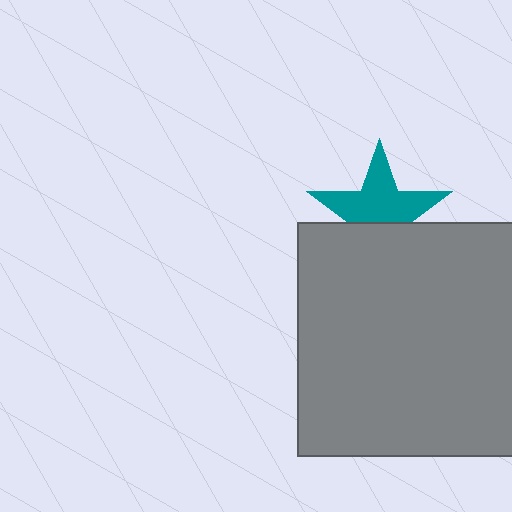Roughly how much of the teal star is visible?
About half of it is visible (roughly 61%).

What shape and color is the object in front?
The object in front is a gray square.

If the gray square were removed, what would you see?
You would see the complete teal star.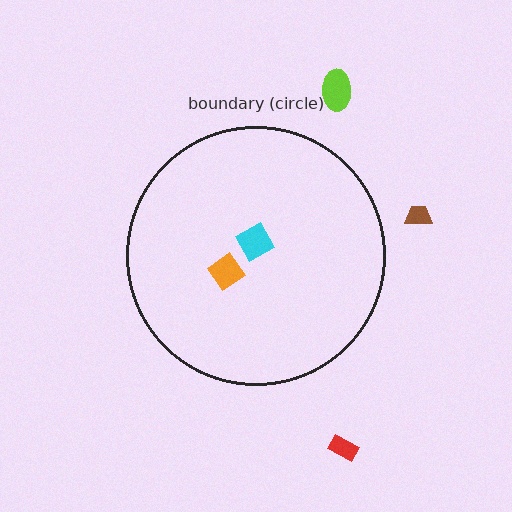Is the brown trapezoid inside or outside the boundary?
Outside.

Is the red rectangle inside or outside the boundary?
Outside.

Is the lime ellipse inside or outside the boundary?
Outside.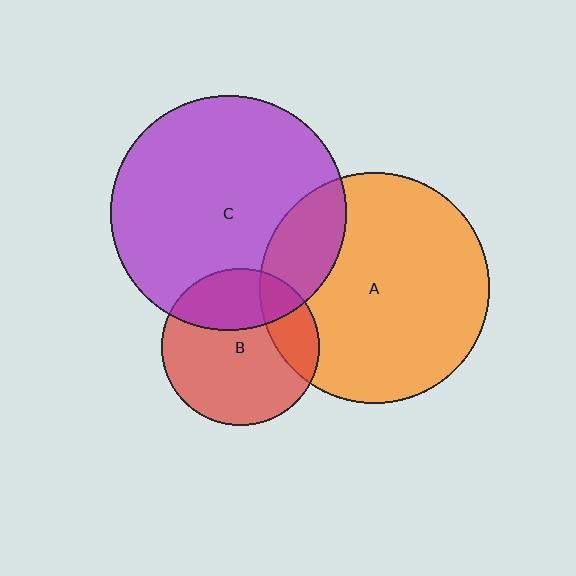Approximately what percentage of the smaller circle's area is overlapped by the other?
Approximately 20%.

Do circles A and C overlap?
Yes.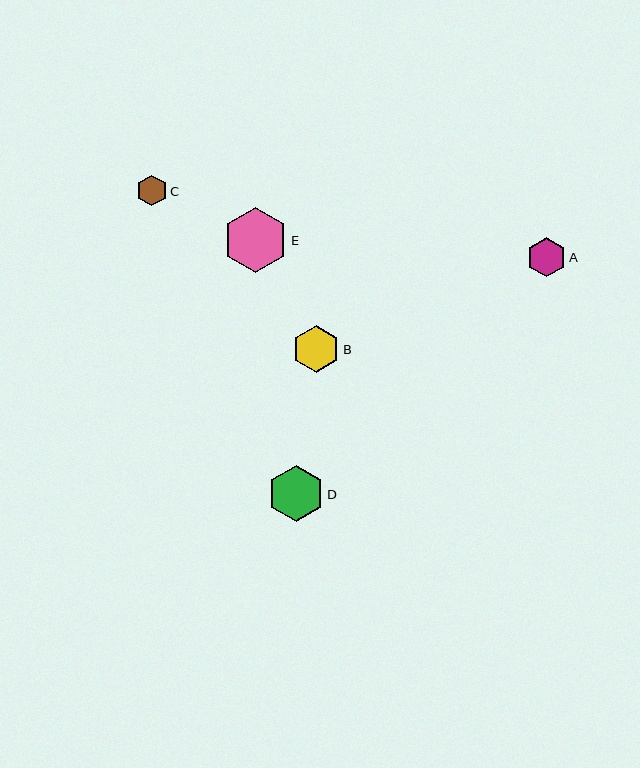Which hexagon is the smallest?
Hexagon C is the smallest with a size of approximately 30 pixels.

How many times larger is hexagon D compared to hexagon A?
Hexagon D is approximately 1.4 times the size of hexagon A.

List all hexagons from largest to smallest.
From largest to smallest: E, D, B, A, C.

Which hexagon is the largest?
Hexagon E is the largest with a size of approximately 65 pixels.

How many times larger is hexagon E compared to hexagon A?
Hexagon E is approximately 1.7 times the size of hexagon A.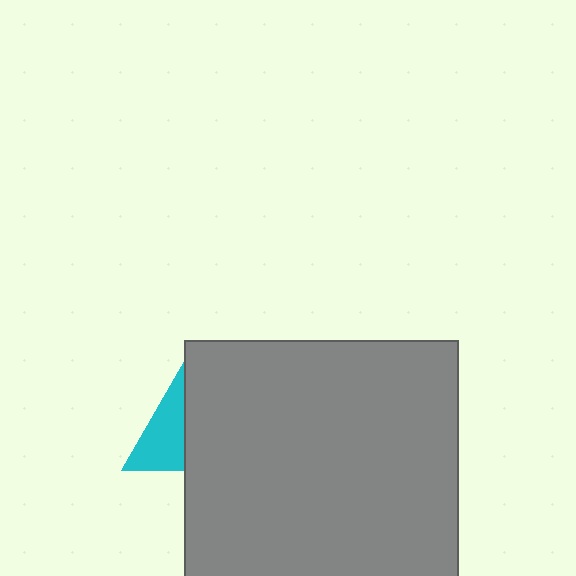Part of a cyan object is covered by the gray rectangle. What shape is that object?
It is a triangle.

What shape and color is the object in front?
The object in front is a gray rectangle.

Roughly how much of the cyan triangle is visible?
A small part of it is visible (roughly 42%).